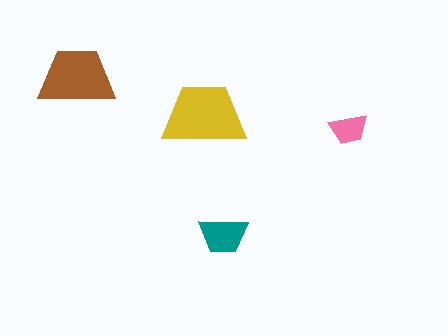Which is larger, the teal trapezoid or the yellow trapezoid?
The yellow one.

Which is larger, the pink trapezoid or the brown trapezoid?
The brown one.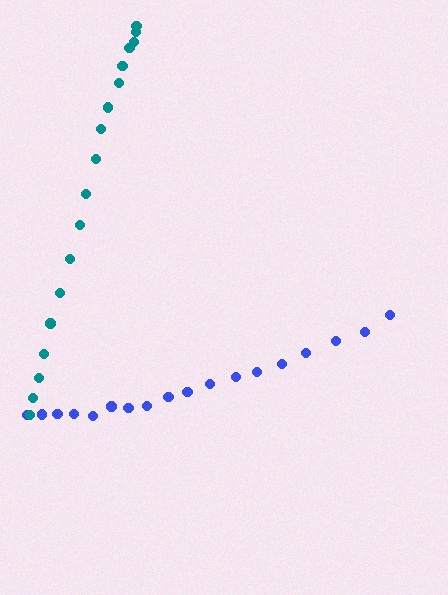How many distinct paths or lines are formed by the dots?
There are 2 distinct paths.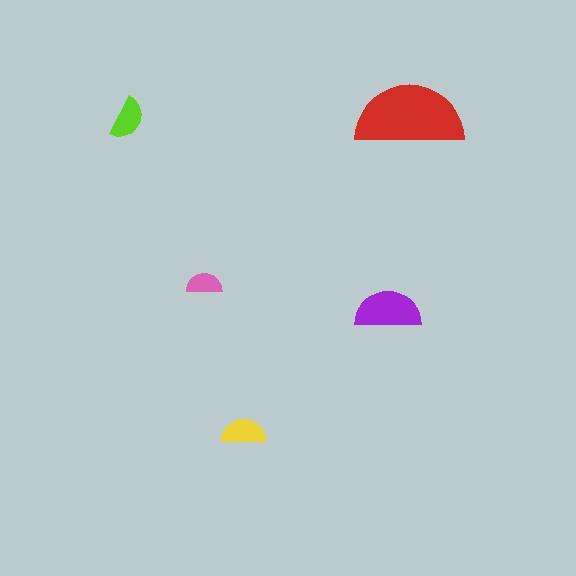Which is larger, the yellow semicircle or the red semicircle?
The red one.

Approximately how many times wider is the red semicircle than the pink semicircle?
About 3 times wider.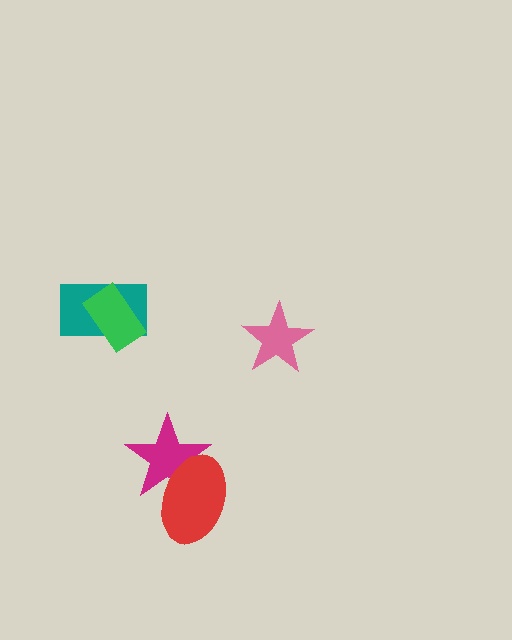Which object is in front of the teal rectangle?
The green rectangle is in front of the teal rectangle.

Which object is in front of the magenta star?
The red ellipse is in front of the magenta star.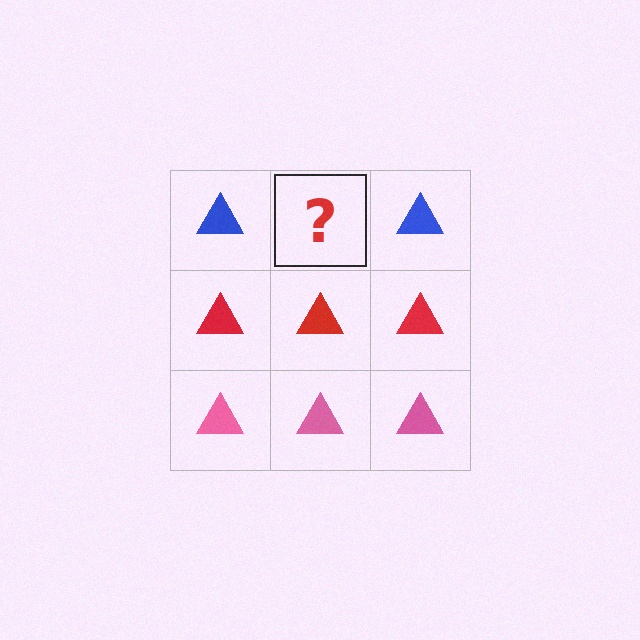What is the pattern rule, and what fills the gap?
The rule is that each row has a consistent color. The gap should be filled with a blue triangle.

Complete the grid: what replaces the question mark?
The question mark should be replaced with a blue triangle.